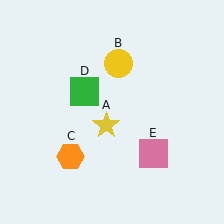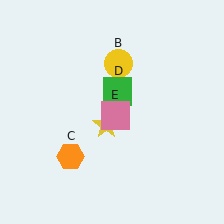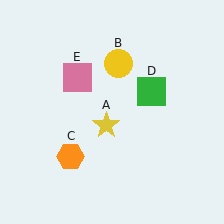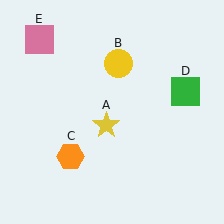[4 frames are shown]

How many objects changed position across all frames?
2 objects changed position: green square (object D), pink square (object E).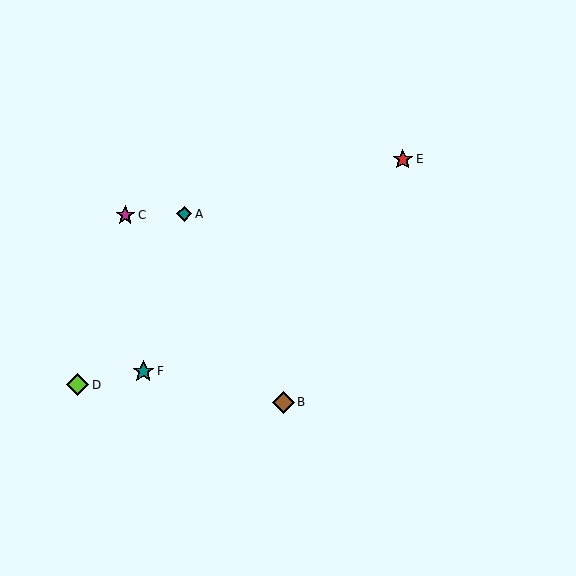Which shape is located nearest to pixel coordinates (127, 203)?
The magenta star (labeled C) at (125, 215) is nearest to that location.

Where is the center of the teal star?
The center of the teal star is at (143, 371).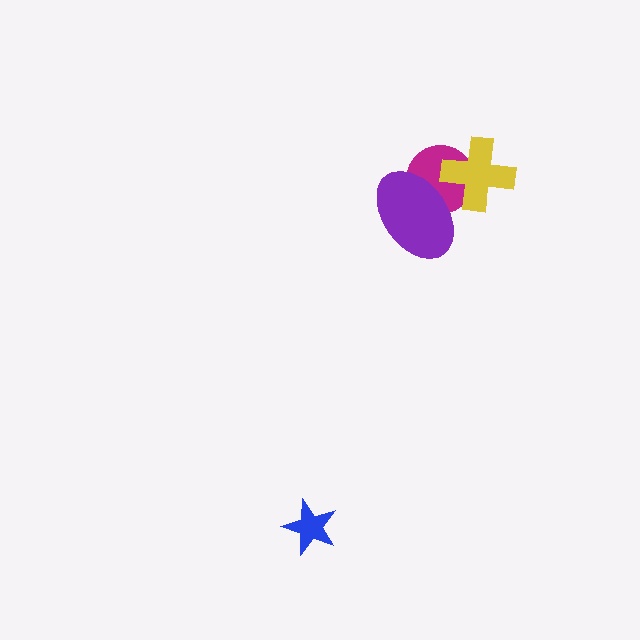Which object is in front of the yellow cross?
The purple ellipse is in front of the yellow cross.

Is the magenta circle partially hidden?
Yes, it is partially covered by another shape.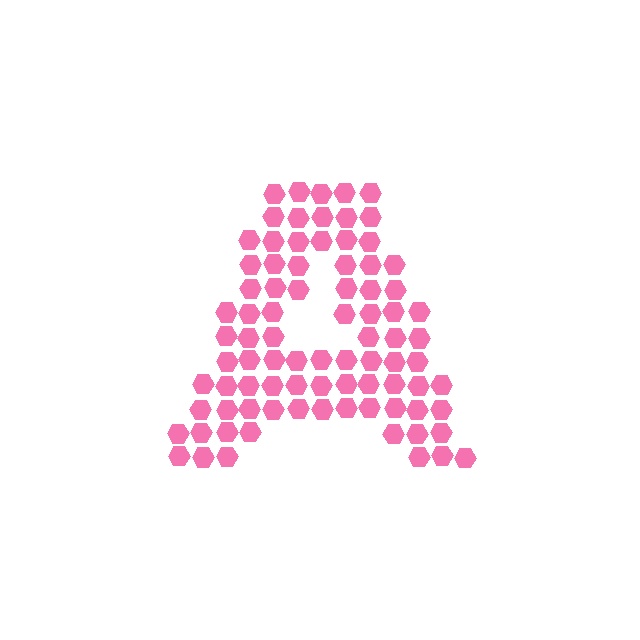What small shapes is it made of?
It is made of small hexagons.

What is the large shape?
The large shape is the letter A.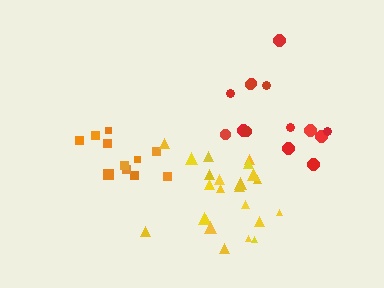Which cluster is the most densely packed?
Yellow.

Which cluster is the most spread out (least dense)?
Red.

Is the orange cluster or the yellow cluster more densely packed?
Yellow.